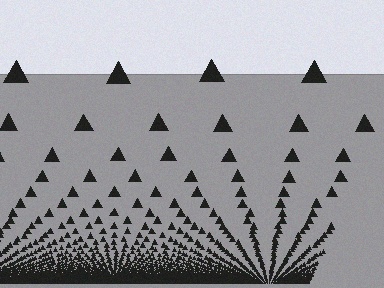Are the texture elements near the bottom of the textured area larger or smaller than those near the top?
Smaller. The gradient is inverted — elements near the bottom are smaller and denser.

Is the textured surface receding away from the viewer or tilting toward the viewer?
The surface appears to tilt toward the viewer. Texture elements get larger and sparser toward the top.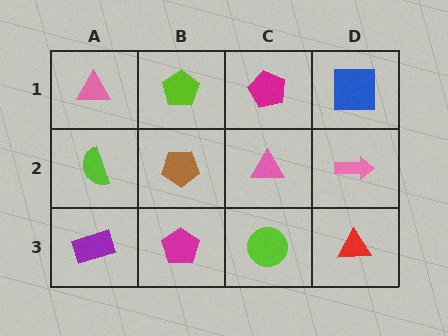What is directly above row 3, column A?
A lime semicircle.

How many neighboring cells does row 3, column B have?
3.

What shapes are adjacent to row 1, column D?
A pink arrow (row 2, column D), a magenta pentagon (row 1, column C).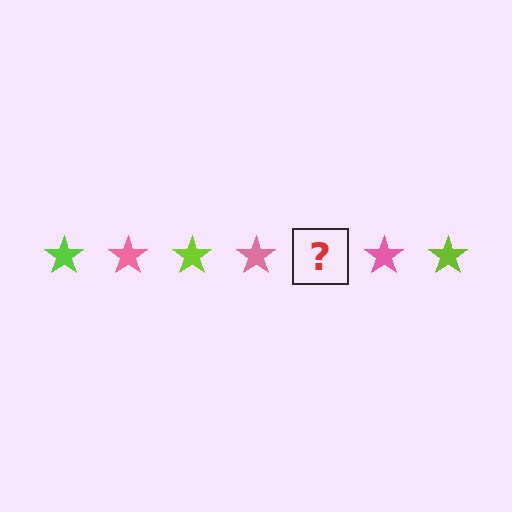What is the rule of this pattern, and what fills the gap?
The rule is that the pattern cycles through lime, pink stars. The gap should be filled with a lime star.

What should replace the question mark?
The question mark should be replaced with a lime star.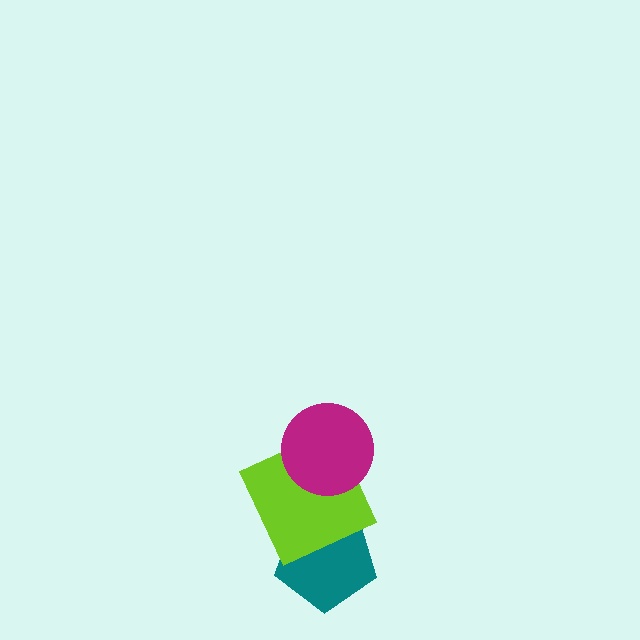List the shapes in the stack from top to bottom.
From top to bottom: the magenta circle, the lime square, the teal pentagon.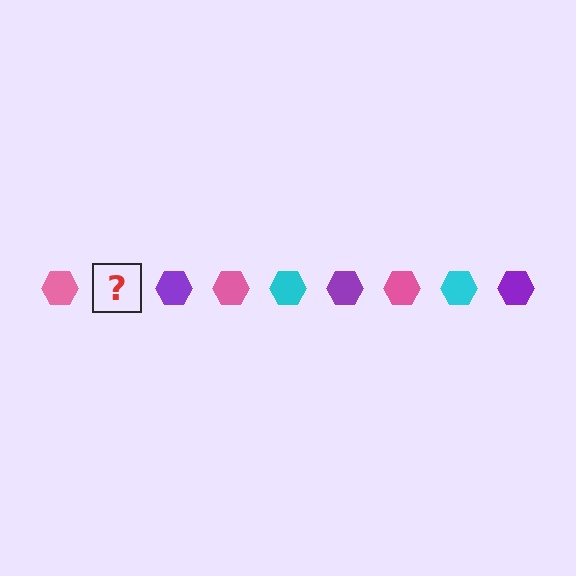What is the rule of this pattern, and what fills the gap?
The rule is that the pattern cycles through pink, cyan, purple hexagons. The gap should be filled with a cyan hexagon.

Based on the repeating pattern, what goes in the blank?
The blank should be a cyan hexagon.